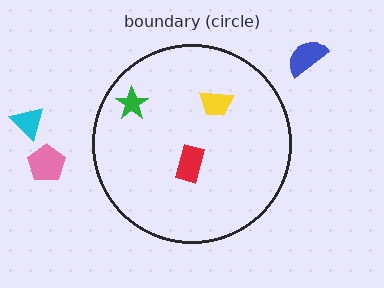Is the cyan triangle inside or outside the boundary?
Outside.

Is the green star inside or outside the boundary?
Inside.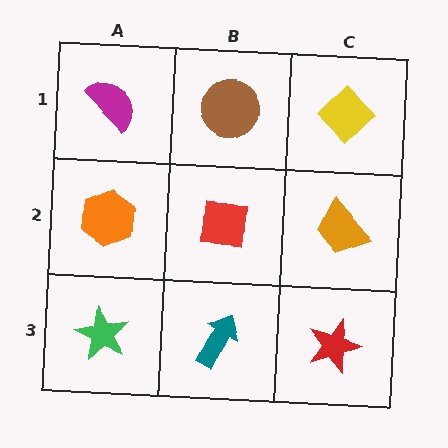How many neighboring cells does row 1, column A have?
2.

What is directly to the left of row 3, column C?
A teal arrow.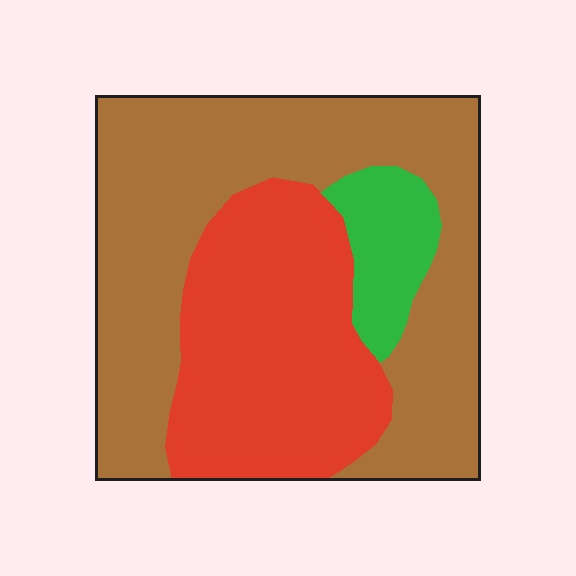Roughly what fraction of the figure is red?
Red takes up between a third and a half of the figure.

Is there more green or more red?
Red.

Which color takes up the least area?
Green, at roughly 10%.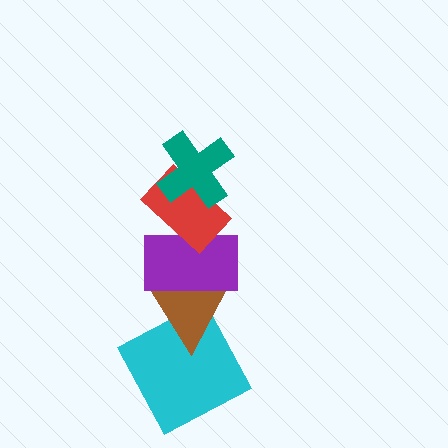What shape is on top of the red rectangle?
The teal cross is on top of the red rectangle.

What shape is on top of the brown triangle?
The purple rectangle is on top of the brown triangle.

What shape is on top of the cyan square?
The brown triangle is on top of the cyan square.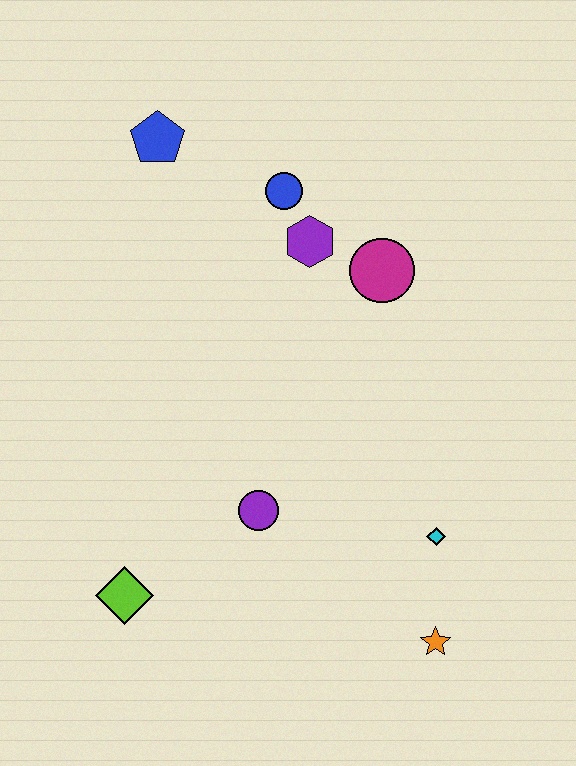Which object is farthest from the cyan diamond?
The blue pentagon is farthest from the cyan diamond.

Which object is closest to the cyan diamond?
The orange star is closest to the cyan diamond.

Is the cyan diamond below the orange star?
No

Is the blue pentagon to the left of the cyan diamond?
Yes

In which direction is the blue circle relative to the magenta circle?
The blue circle is to the left of the magenta circle.